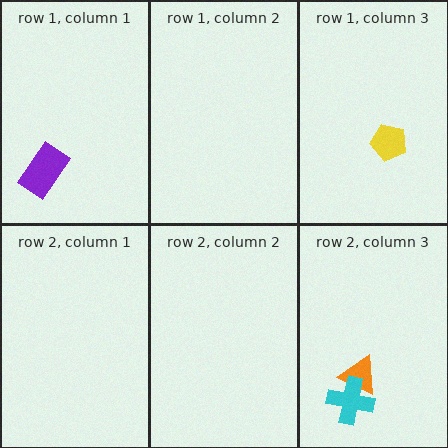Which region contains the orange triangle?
The row 2, column 3 region.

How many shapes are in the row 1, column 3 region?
1.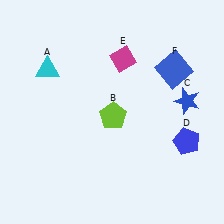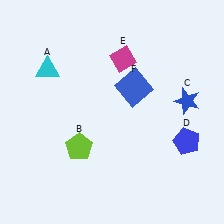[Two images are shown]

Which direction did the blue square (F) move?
The blue square (F) moved left.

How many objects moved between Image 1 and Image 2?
2 objects moved between the two images.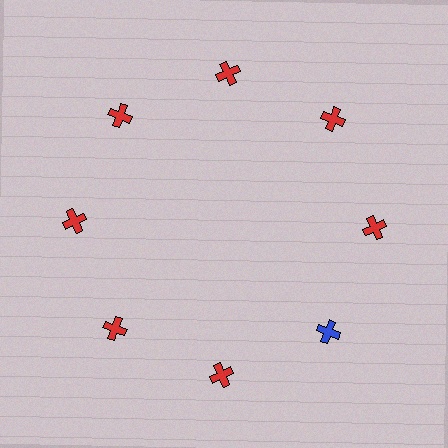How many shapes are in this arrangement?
There are 8 shapes arranged in a ring pattern.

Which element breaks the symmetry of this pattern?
The blue cross at roughly the 4 o'clock position breaks the symmetry. All other shapes are red crosses.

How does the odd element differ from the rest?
It has a different color: blue instead of red.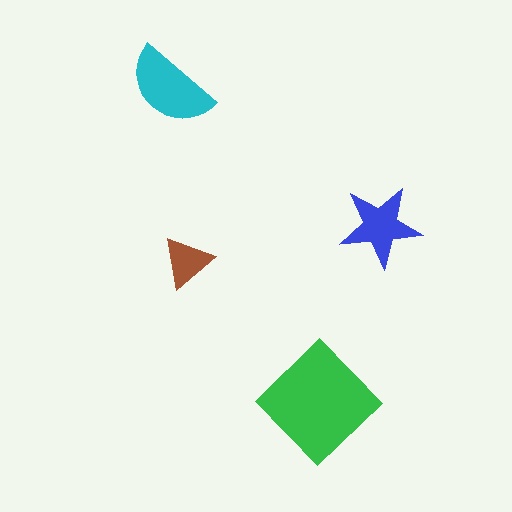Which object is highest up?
The cyan semicircle is topmost.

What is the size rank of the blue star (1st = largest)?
3rd.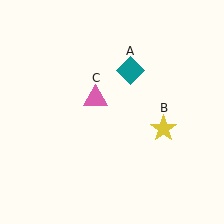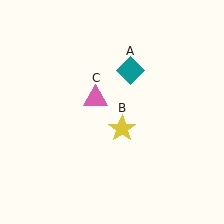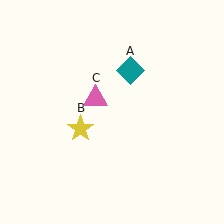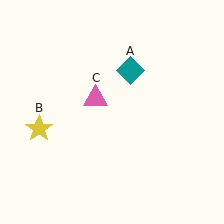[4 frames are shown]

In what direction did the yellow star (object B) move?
The yellow star (object B) moved left.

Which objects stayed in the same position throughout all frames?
Teal diamond (object A) and pink triangle (object C) remained stationary.